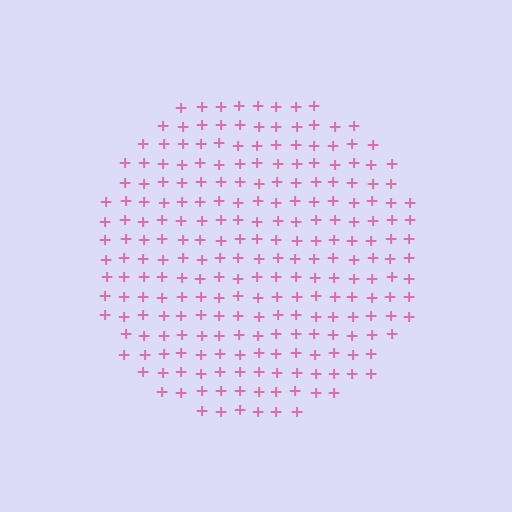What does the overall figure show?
The overall figure shows a circle.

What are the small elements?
The small elements are plus signs.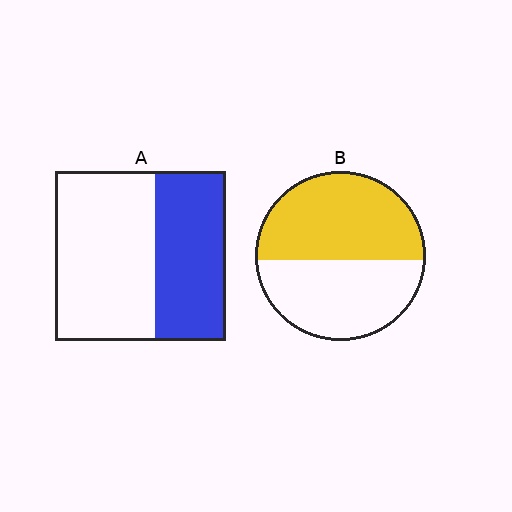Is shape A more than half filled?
No.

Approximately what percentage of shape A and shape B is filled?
A is approximately 40% and B is approximately 55%.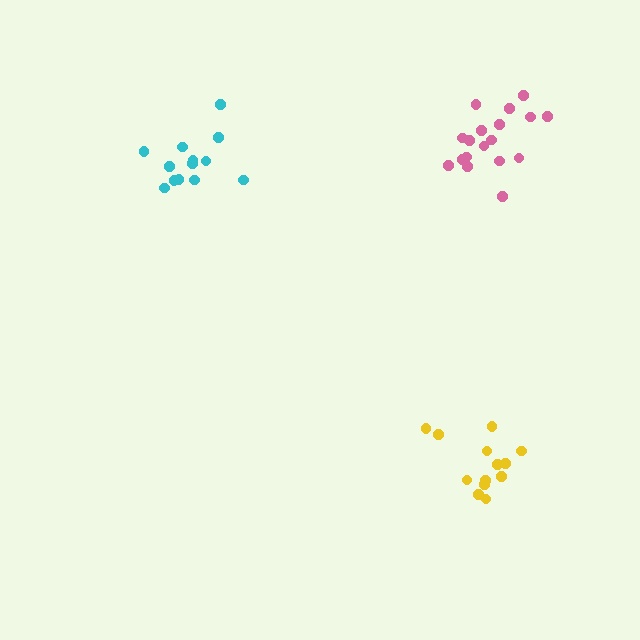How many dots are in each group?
Group 1: 18 dots, Group 2: 13 dots, Group 3: 13 dots (44 total).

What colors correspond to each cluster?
The clusters are colored: pink, cyan, yellow.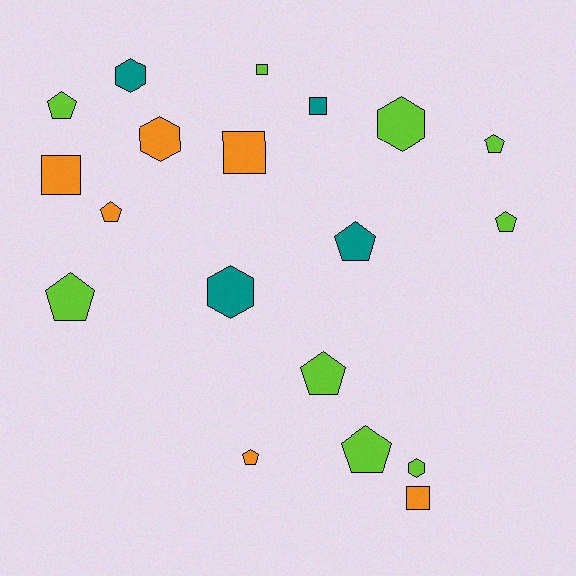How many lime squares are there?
There is 1 lime square.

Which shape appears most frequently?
Pentagon, with 9 objects.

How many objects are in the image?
There are 19 objects.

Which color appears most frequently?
Lime, with 9 objects.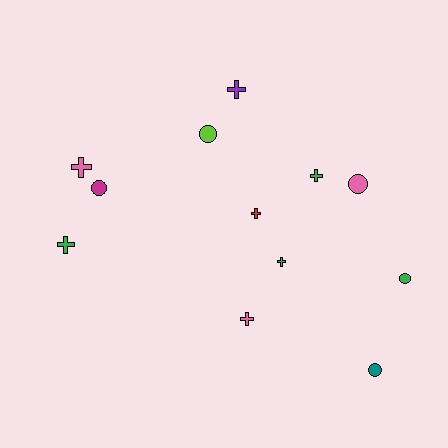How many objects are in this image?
There are 12 objects.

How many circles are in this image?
There are 5 circles.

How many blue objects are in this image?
There are no blue objects.